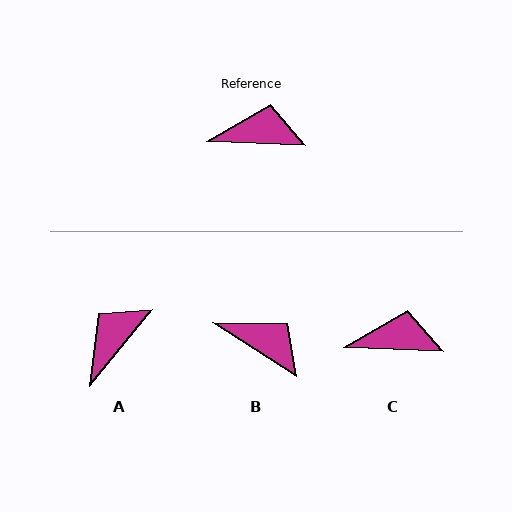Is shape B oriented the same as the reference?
No, it is off by about 31 degrees.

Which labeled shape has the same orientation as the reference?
C.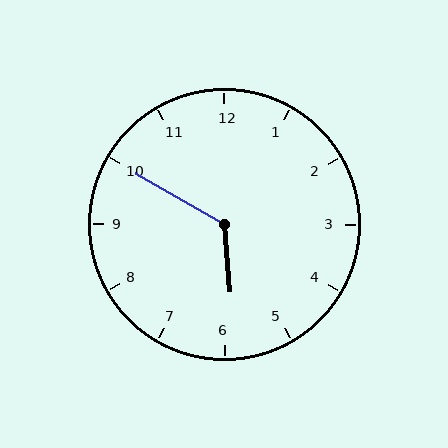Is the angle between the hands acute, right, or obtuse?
It is obtuse.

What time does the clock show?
5:50.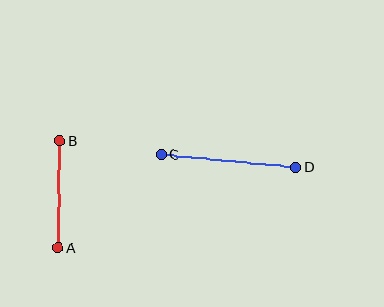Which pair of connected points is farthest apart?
Points C and D are farthest apart.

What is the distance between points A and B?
The distance is approximately 107 pixels.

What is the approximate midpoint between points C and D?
The midpoint is at approximately (228, 161) pixels.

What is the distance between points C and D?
The distance is approximately 135 pixels.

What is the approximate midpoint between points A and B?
The midpoint is at approximately (59, 194) pixels.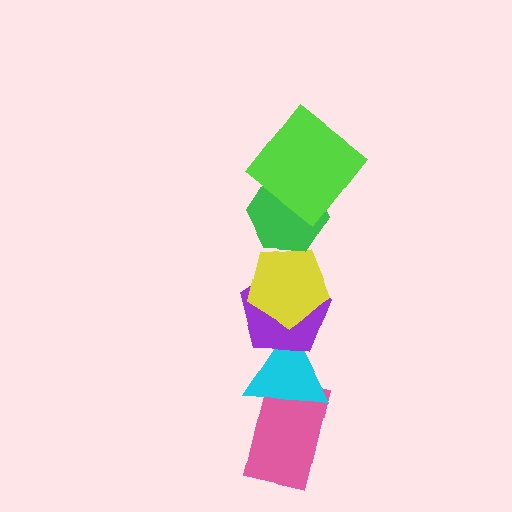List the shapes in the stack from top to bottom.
From top to bottom: the lime diamond, the green hexagon, the yellow pentagon, the purple pentagon, the cyan triangle, the pink rectangle.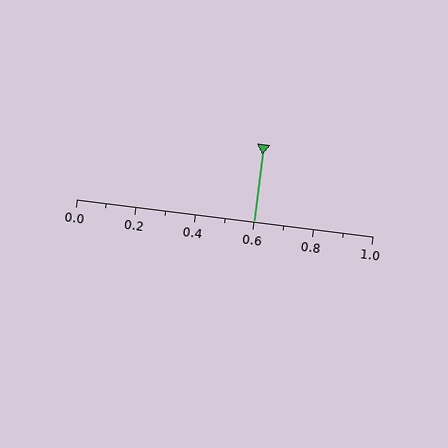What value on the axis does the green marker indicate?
The marker indicates approximately 0.6.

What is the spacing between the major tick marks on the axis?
The major ticks are spaced 0.2 apart.